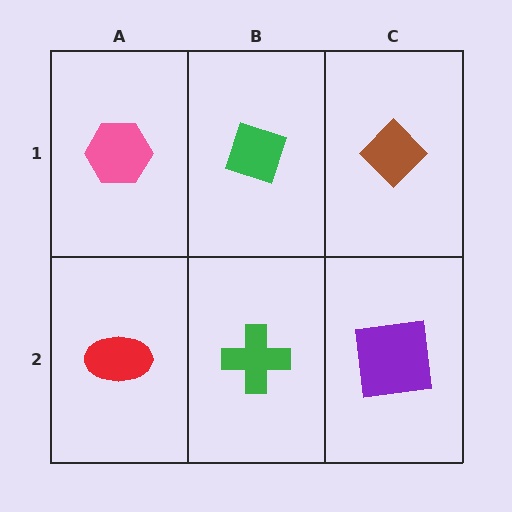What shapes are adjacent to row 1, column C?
A purple square (row 2, column C), a green diamond (row 1, column B).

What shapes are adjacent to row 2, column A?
A pink hexagon (row 1, column A), a green cross (row 2, column B).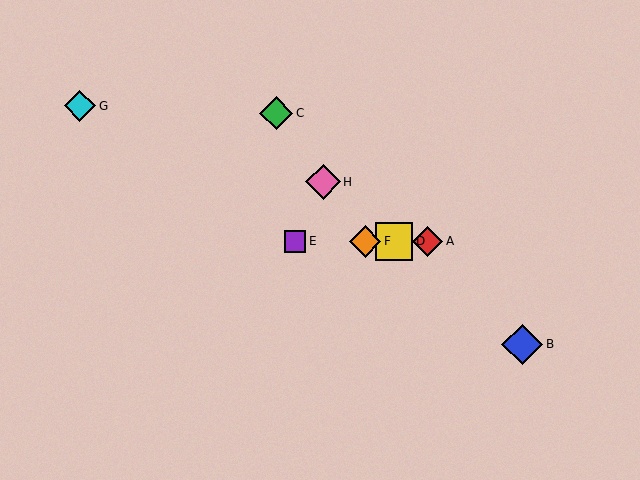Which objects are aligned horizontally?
Objects A, D, E, F are aligned horizontally.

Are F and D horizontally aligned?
Yes, both are at y≈242.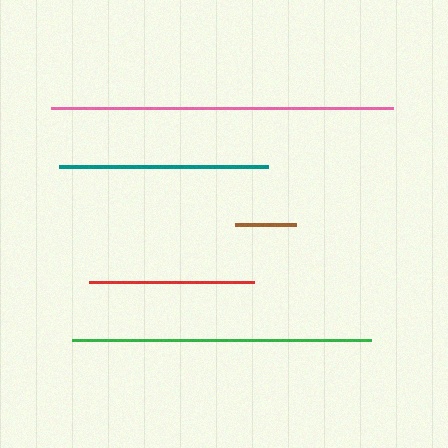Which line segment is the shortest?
The brown line is the shortest at approximately 61 pixels.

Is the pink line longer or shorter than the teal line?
The pink line is longer than the teal line.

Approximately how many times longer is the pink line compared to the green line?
The pink line is approximately 1.1 times the length of the green line.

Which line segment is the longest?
The pink line is the longest at approximately 342 pixels.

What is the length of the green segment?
The green segment is approximately 299 pixels long.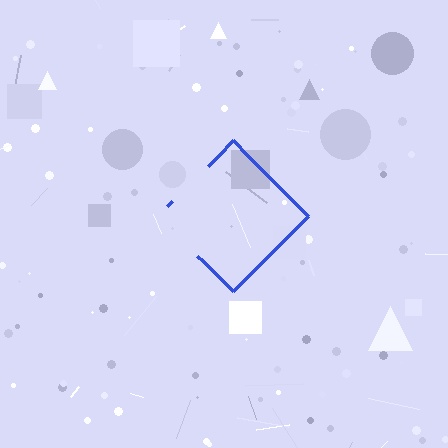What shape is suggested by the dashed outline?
The dashed outline suggests a diamond.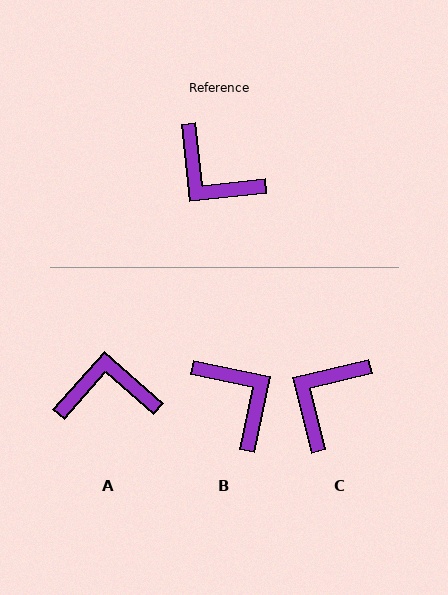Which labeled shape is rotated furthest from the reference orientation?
B, about 162 degrees away.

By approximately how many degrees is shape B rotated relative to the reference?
Approximately 162 degrees counter-clockwise.